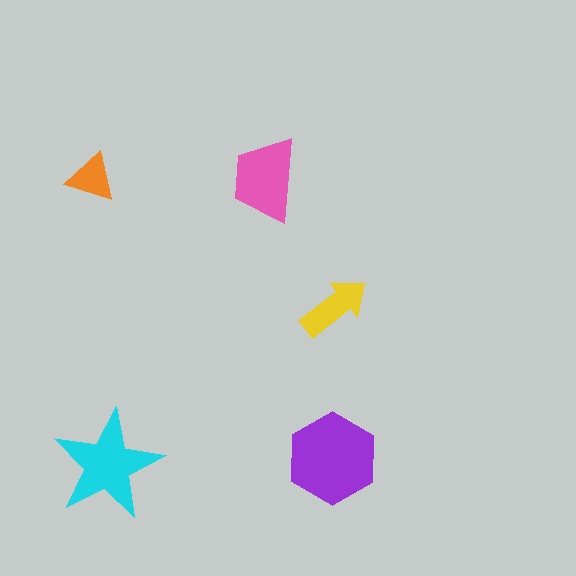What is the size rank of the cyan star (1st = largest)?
2nd.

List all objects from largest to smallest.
The purple hexagon, the cyan star, the pink trapezoid, the yellow arrow, the orange triangle.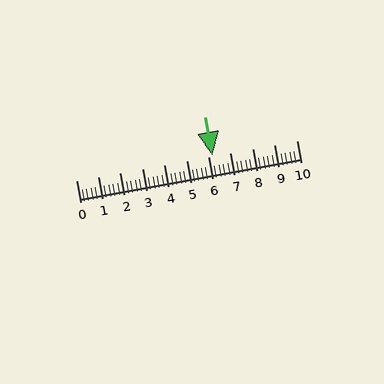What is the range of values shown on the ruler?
The ruler shows values from 0 to 10.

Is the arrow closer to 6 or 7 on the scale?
The arrow is closer to 6.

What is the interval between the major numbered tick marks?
The major tick marks are spaced 1 units apart.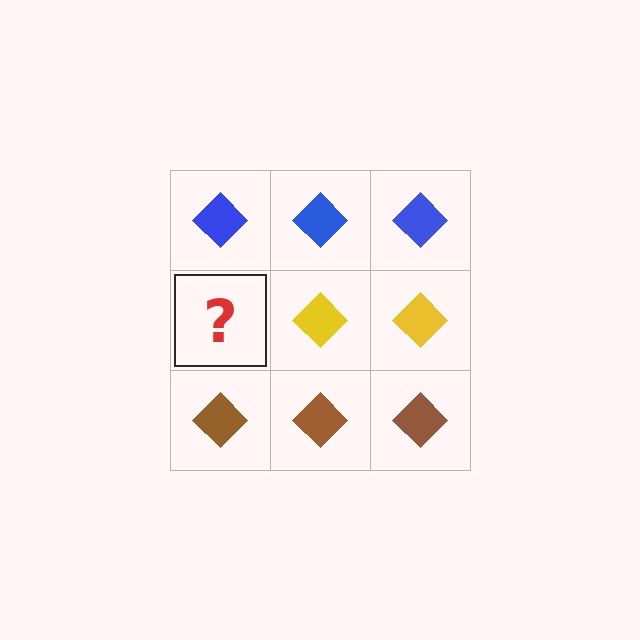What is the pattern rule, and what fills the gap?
The rule is that each row has a consistent color. The gap should be filled with a yellow diamond.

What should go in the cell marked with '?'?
The missing cell should contain a yellow diamond.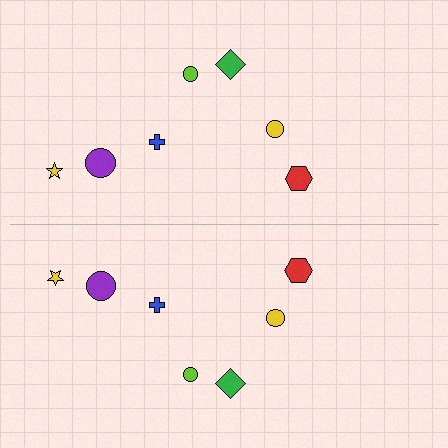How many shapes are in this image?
There are 14 shapes in this image.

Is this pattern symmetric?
Yes, this pattern has bilateral (reflection) symmetry.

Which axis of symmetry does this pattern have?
The pattern has a horizontal axis of symmetry running through the center of the image.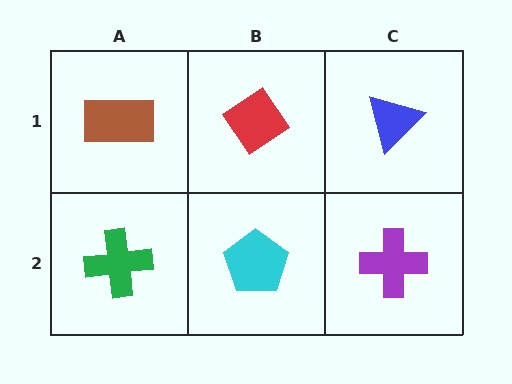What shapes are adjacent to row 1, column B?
A cyan pentagon (row 2, column B), a brown rectangle (row 1, column A), a blue triangle (row 1, column C).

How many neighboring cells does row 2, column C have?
2.